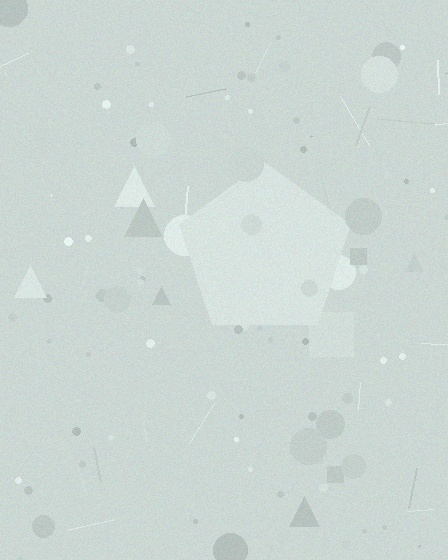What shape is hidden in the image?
A pentagon is hidden in the image.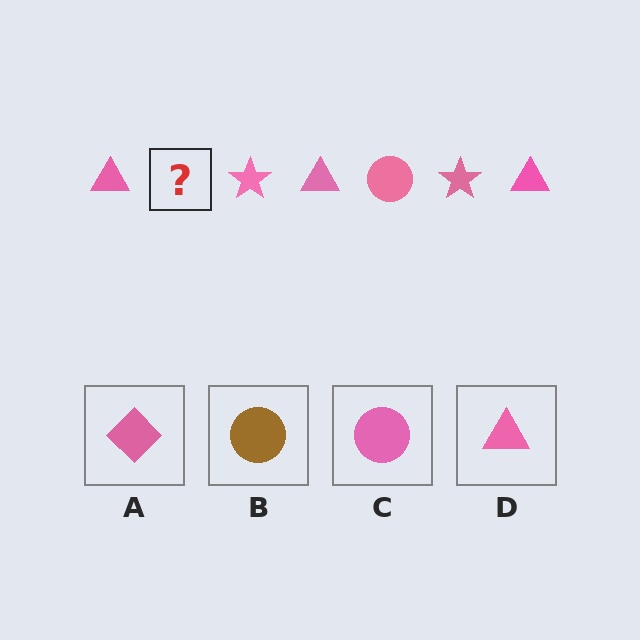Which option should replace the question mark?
Option C.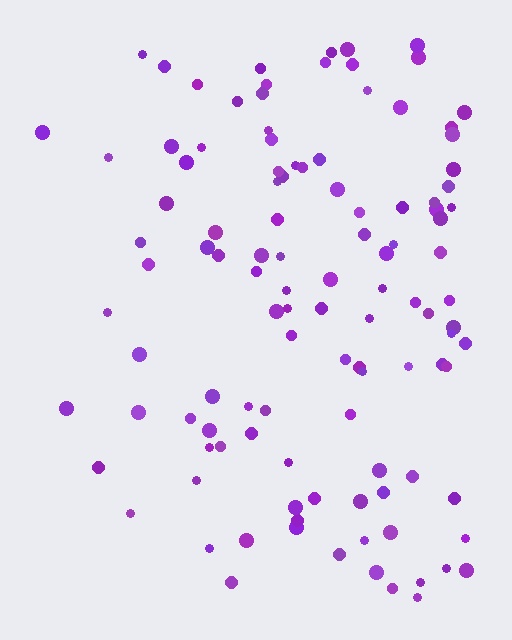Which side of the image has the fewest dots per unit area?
The left.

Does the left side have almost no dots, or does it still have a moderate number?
Still a moderate number, just noticeably fewer than the right.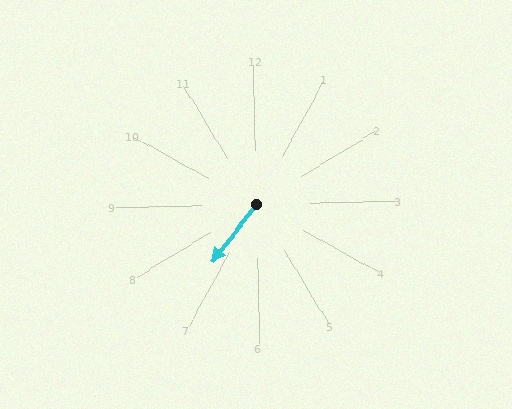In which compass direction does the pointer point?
Southwest.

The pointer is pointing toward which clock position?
Roughly 7 o'clock.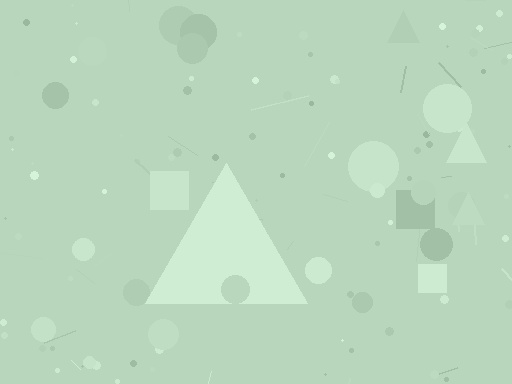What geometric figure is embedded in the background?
A triangle is embedded in the background.